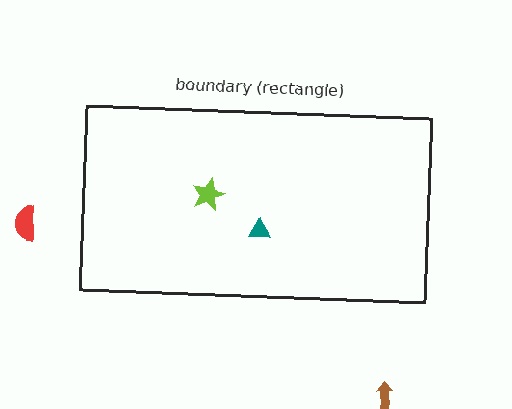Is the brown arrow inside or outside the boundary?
Outside.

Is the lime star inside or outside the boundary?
Inside.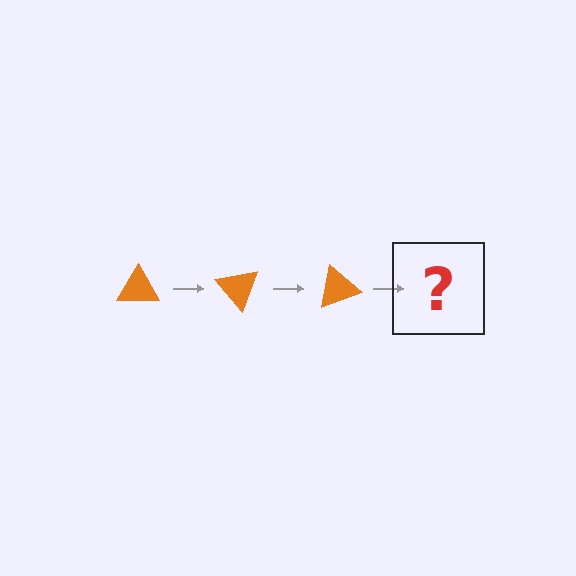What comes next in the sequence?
The next element should be an orange triangle rotated 150 degrees.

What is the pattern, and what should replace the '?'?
The pattern is that the triangle rotates 50 degrees each step. The '?' should be an orange triangle rotated 150 degrees.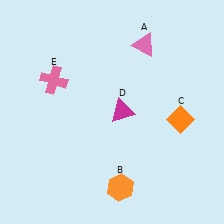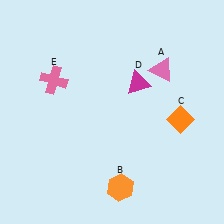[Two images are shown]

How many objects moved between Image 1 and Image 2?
2 objects moved between the two images.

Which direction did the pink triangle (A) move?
The pink triangle (A) moved down.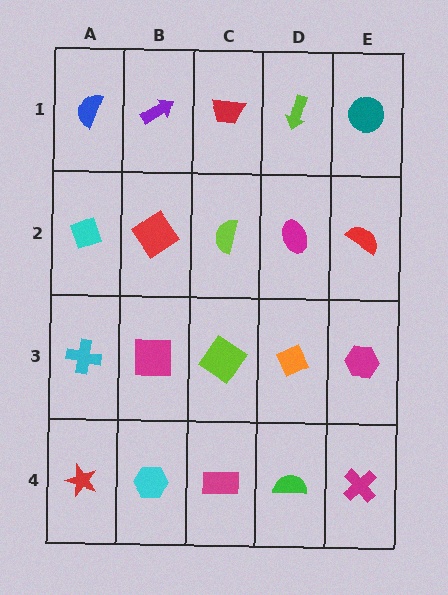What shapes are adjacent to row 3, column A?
A cyan diamond (row 2, column A), a red star (row 4, column A), a magenta square (row 3, column B).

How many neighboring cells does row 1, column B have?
3.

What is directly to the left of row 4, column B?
A red star.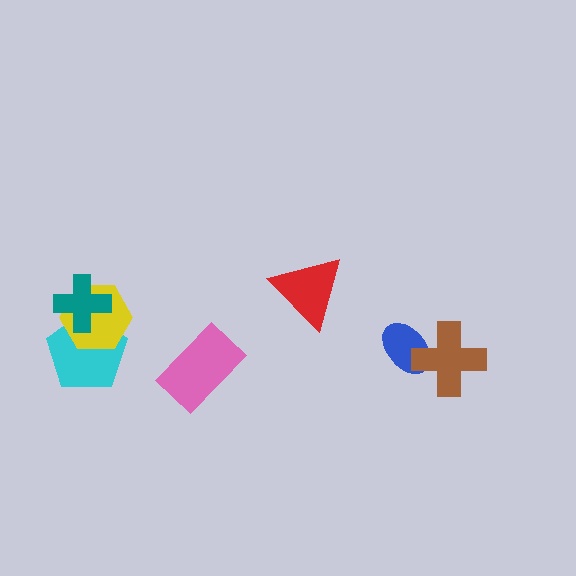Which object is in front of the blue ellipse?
The brown cross is in front of the blue ellipse.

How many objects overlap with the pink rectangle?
0 objects overlap with the pink rectangle.